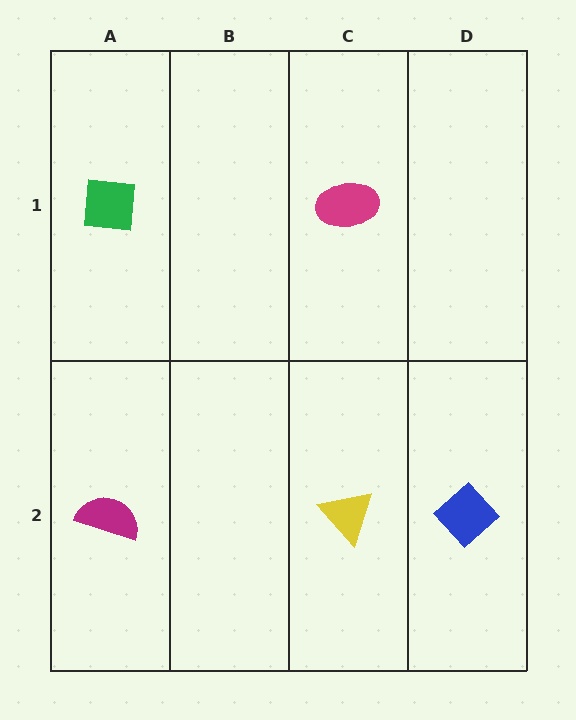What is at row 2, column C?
A yellow triangle.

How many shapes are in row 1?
2 shapes.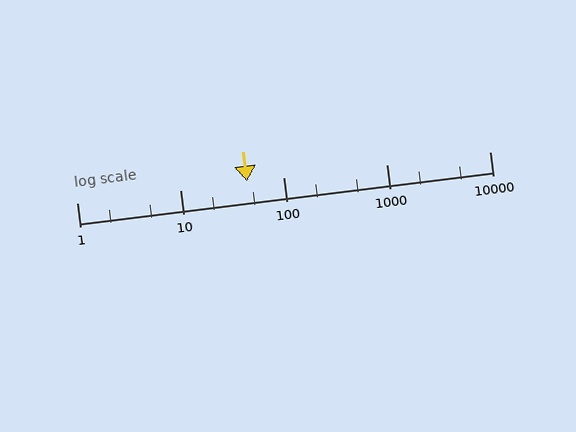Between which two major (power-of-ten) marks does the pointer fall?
The pointer is between 10 and 100.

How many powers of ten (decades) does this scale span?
The scale spans 4 decades, from 1 to 10000.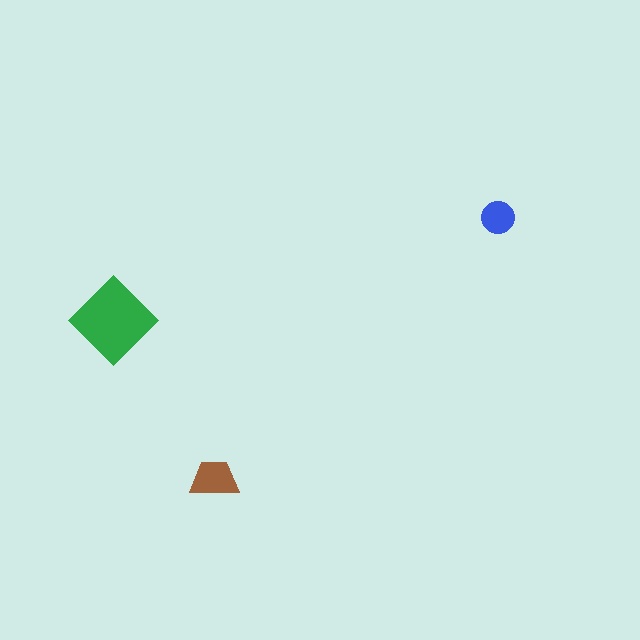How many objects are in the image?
There are 3 objects in the image.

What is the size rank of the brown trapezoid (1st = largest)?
2nd.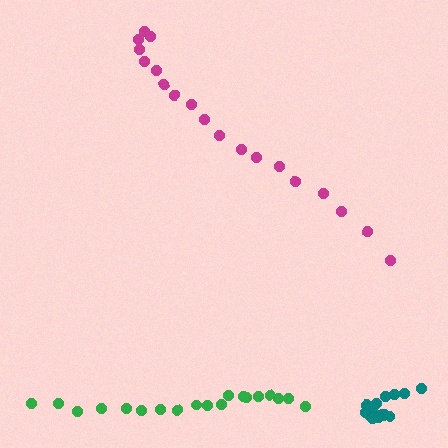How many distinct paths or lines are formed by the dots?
There are 3 distinct paths.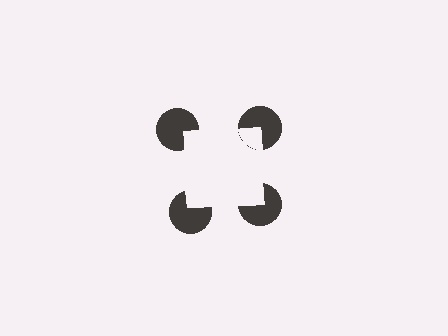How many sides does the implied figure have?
4 sides.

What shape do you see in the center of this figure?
An illusory square — its edges are inferred from the aligned wedge cuts in the pac-man discs, not physically drawn.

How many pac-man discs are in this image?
There are 4 — one at each vertex of the illusory square.